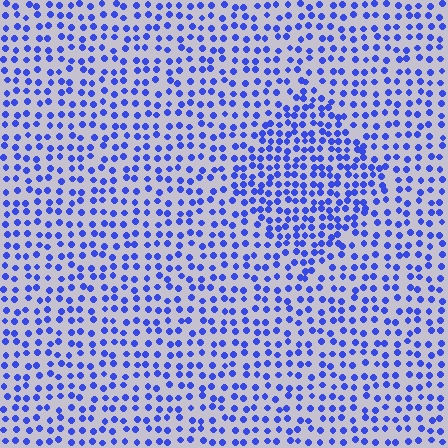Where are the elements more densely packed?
The elements are more densely packed inside the diamond boundary.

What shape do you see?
I see a diamond.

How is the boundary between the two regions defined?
The boundary is defined by a change in element density (approximately 1.6x ratio). All elements are the same color, size, and shape.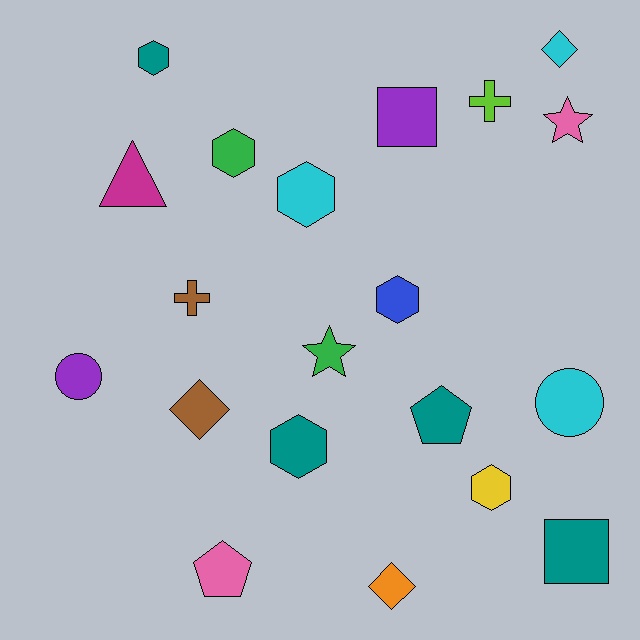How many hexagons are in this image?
There are 6 hexagons.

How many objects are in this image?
There are 20 objects.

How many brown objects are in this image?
There are 2 brown objects.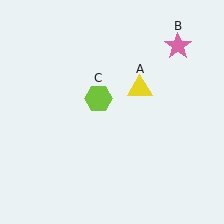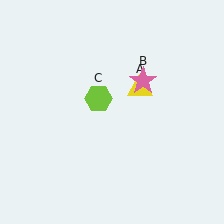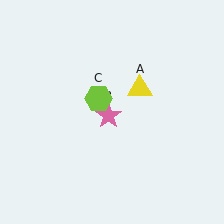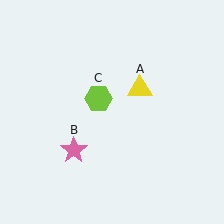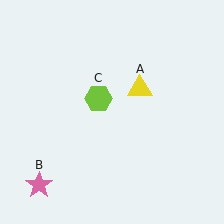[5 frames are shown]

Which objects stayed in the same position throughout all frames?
Yellow triangle (object A) and lime hexagon (object C) remained stationary.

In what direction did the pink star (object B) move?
The pink star (object B) moved down and to the left.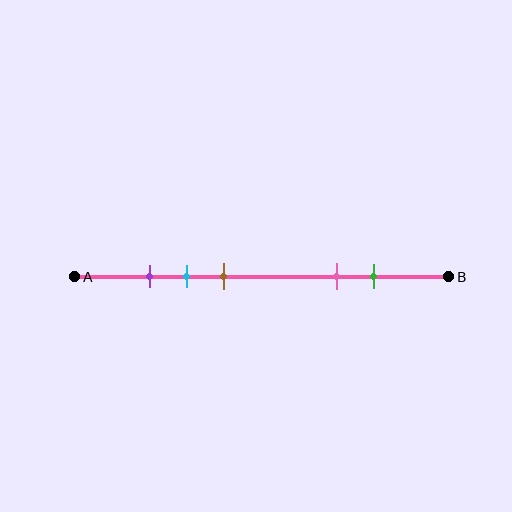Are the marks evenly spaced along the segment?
No, the marks are not evenly spaced.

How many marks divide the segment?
There are 5 marks dividing the segment.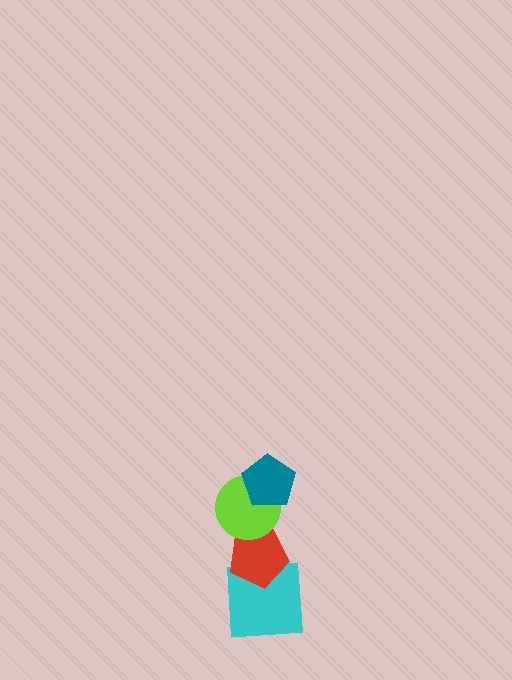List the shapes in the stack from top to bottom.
From top to bottom: the teal pentagon, the lime circle, the red pentagon, the cyan square.